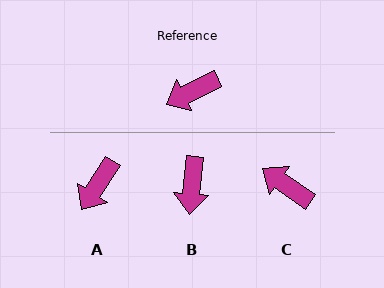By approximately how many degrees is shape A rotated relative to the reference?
Approximately 30 degrees counter-clockwise.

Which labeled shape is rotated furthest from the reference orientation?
C, about 61 degrees away.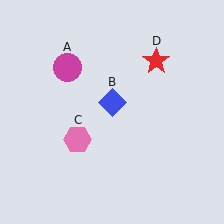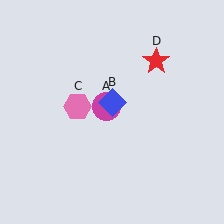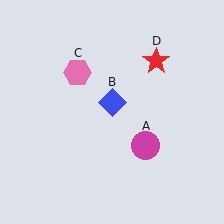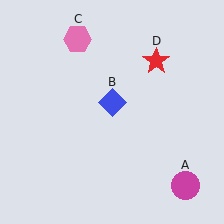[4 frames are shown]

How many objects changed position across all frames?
2 objects changed position: magenta circle (object A), pink hexagon (object C).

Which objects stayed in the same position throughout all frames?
Blue diamond (object B) and red star (object D) remained stationary.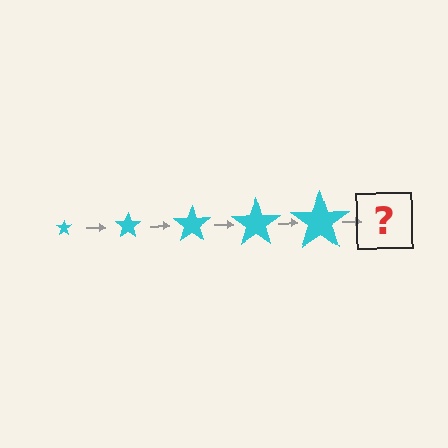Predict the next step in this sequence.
The next step is a cyan star, larger than the previous one.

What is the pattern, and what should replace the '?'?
The pattern is that the star gets progressively larger each step. The '?' should be a cyan star, larger than the previous one.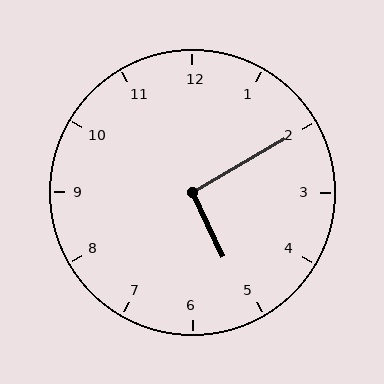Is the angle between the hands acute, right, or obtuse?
It is right.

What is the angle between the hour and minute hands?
Approximately 95 degrees.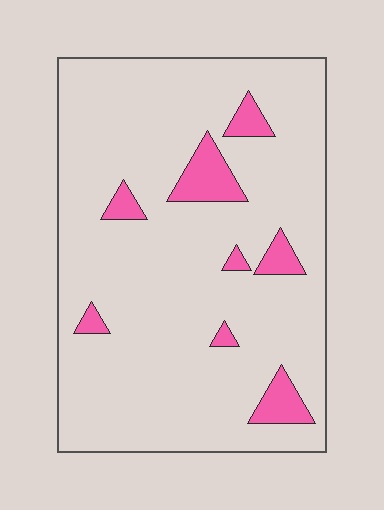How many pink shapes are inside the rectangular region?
8.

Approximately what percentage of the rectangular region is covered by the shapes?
Approximately 10%.